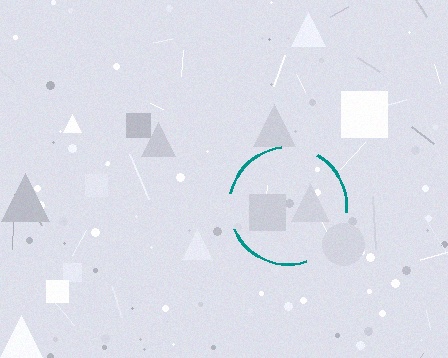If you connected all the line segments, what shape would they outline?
They would outline a circle.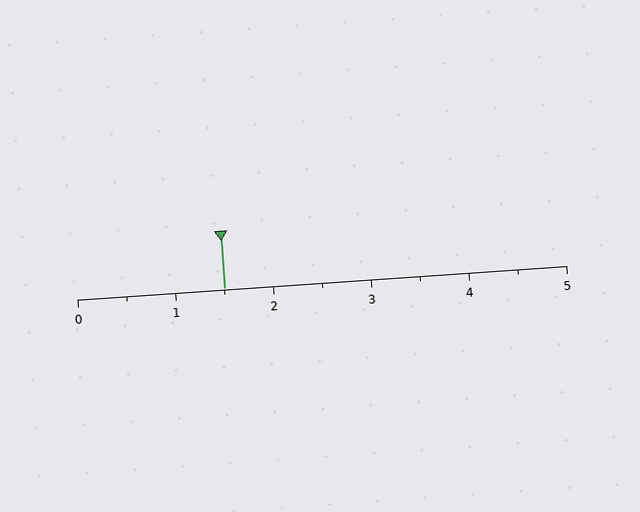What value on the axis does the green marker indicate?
The marker indicates approximately 1.5.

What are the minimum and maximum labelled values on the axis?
The axis runs from 0 to 5.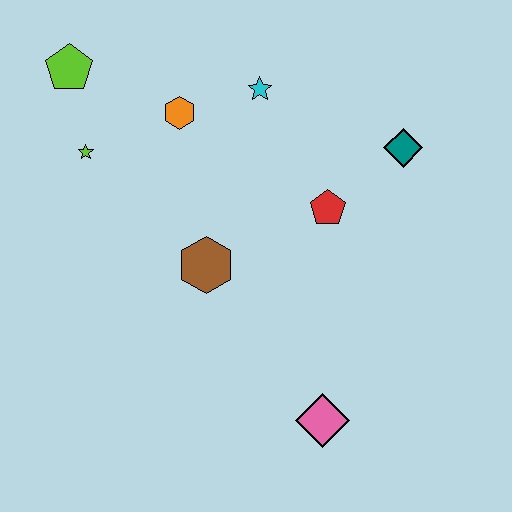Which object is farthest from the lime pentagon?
The pink diamond is farthest from the lime pentagon.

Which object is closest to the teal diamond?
The red pentagon is closest to the teal diamond.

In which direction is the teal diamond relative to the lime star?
The teal diamond is to the right of the lime star.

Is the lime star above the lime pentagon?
No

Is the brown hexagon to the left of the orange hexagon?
No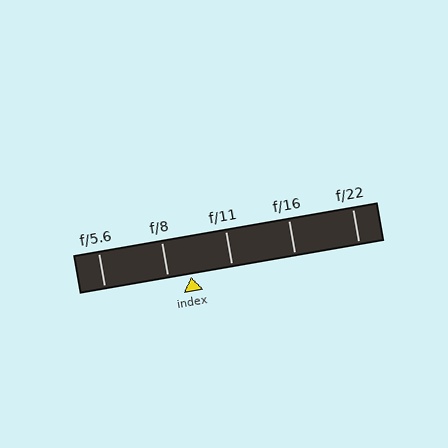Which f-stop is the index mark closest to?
The index mark is closest to f/8.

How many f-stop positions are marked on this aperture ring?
There are 5 f-stop positions marked.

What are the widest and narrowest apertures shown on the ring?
The widest aperture shown is f/5.6 and the narrowest is f/22.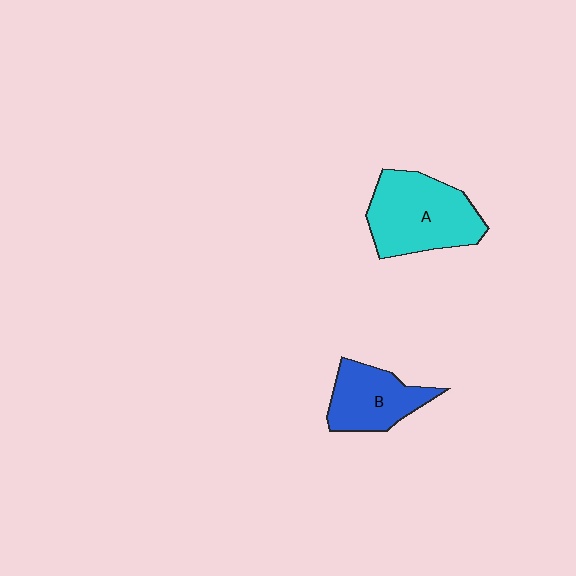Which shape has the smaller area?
Shape B (blue).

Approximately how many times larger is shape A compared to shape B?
Approximately 1.5 times.